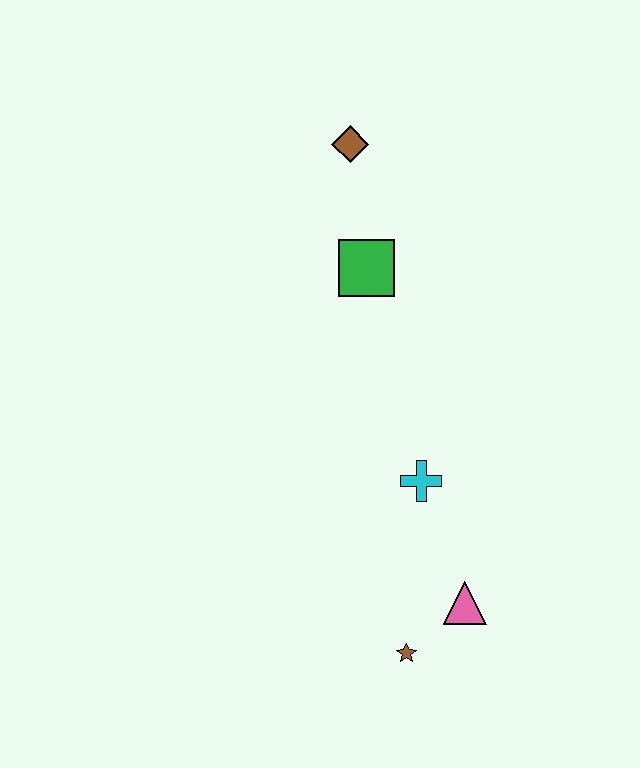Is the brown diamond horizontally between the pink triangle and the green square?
No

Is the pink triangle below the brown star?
No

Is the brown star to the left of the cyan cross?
Yes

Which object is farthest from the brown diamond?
The brown star is farthest from the brown diamond.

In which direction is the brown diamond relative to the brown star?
The brown diamond is above the brown star.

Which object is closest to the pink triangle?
The brown star is closest to the pink triangle.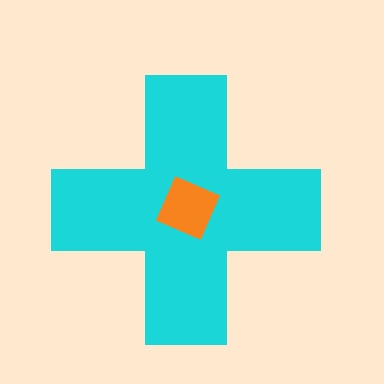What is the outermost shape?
The cyan cross.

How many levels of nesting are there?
2.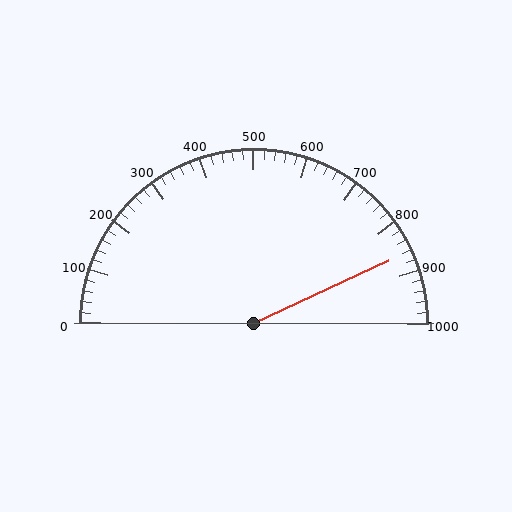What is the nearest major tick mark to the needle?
The nearest major tick mark is 900.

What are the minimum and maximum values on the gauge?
The gauge ranges from 0 to 1000.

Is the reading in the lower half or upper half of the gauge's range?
The reading is in the upper half of the range (0 to 1000).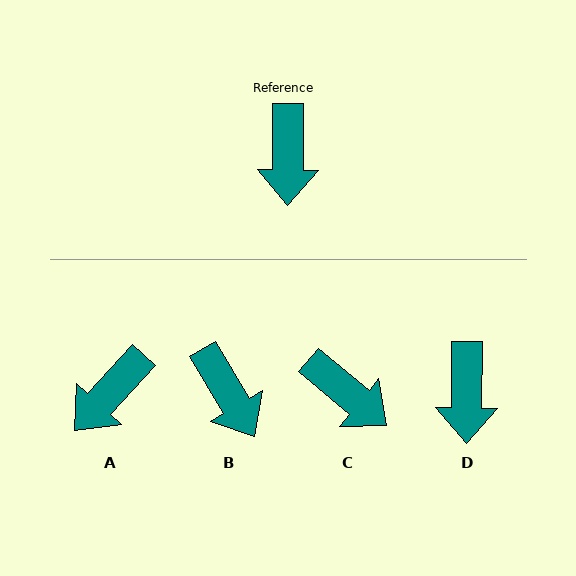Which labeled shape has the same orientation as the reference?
D.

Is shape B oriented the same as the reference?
No, it is off by about 31 degrees.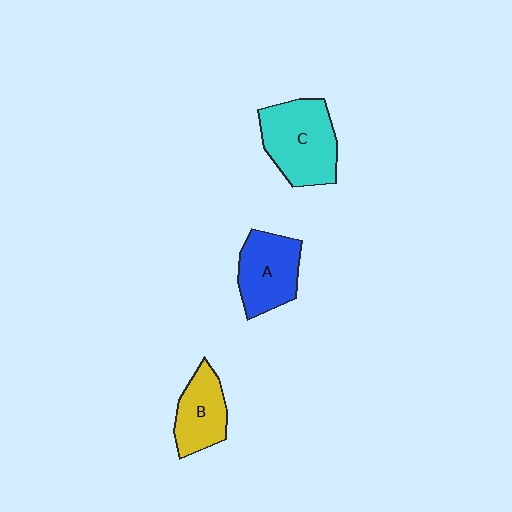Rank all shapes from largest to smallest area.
From largest to smallest: C (cyan), A (blue), B (yellow).